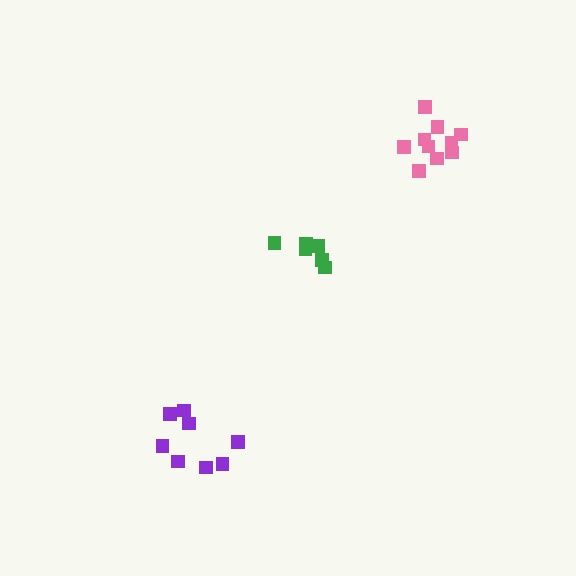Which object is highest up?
The pink cluster is topmost.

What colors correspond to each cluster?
The clusters are colored: pink, green, purple.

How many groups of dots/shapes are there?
There are 3 groups.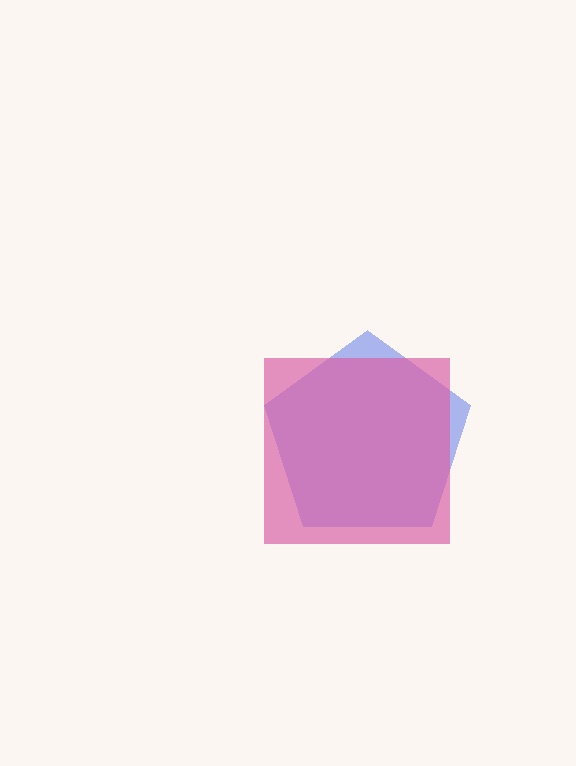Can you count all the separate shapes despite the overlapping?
Yes, there are 2 separate shapes.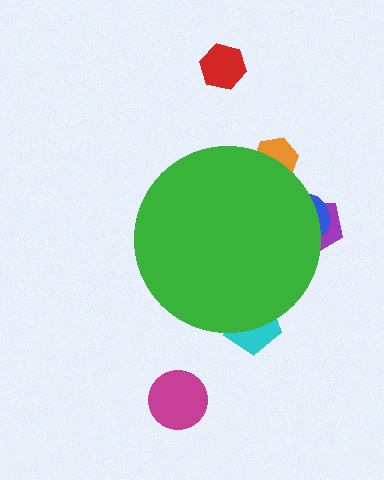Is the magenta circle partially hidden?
No, the magenta circle is fully visible.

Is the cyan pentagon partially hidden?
Yes, the cyan pentagon is partially hidden behind the green circle.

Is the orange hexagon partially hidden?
Yes, the orange hexagon is partially hidden behind the green circle.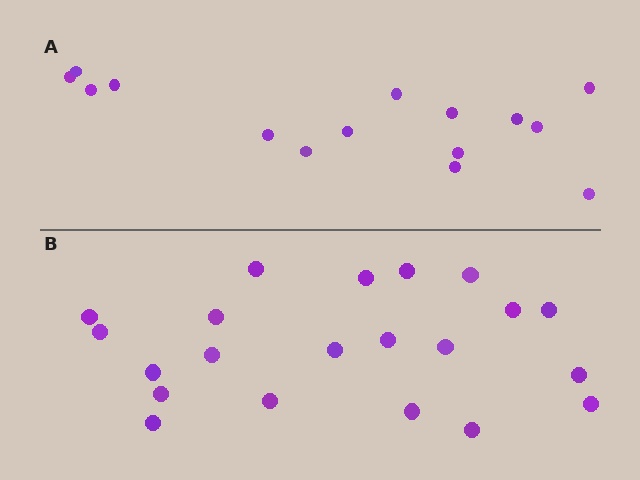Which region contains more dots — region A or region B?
Region B (the bottom region) has more dots.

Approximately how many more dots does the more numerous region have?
Region B has about 6 more dots than region A.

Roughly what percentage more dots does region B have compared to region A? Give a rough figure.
About 40% more.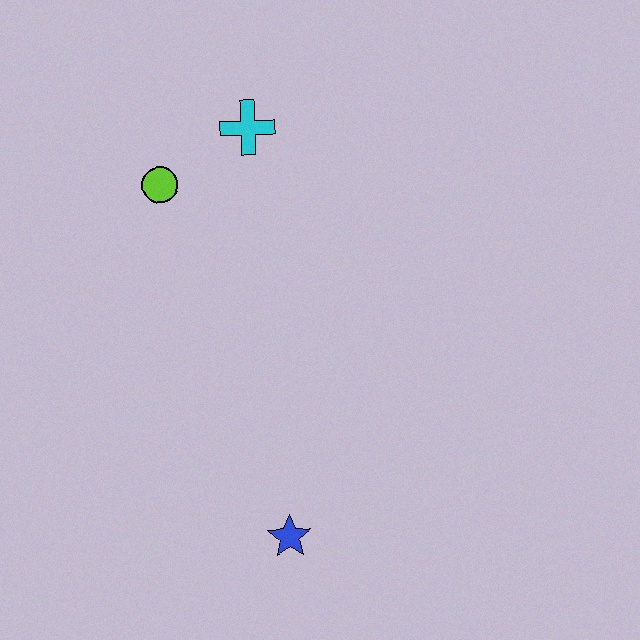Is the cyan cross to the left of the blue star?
Yes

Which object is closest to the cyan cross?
The lime circle is closest to the cyan cross.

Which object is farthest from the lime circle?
The blue star is farthest from the lime circle.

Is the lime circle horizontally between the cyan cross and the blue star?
No